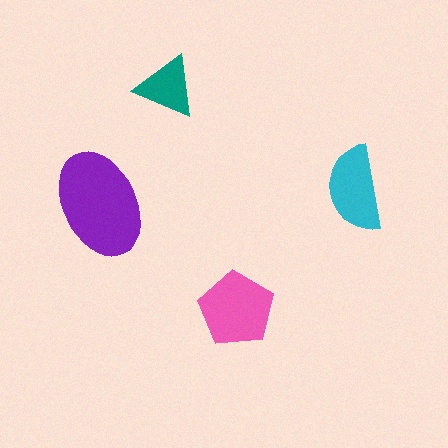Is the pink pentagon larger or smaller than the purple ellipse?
Smaller.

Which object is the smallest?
The teal triangle.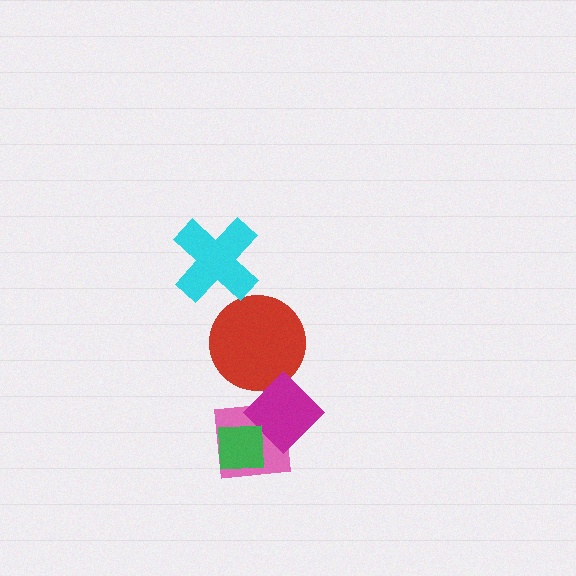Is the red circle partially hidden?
Yes, it is partially covered by another shape.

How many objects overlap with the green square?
2 objects overlap with the green square.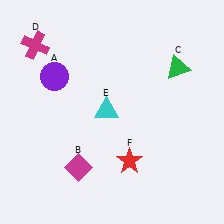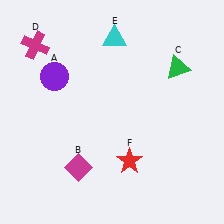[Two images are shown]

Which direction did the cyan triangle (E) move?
The cyan triangle (E) moved up.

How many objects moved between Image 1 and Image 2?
1 object moved between the two images.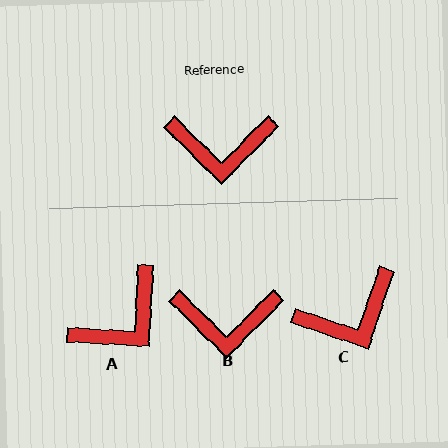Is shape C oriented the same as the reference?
No, it is off by about 26 degrees.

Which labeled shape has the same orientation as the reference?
B.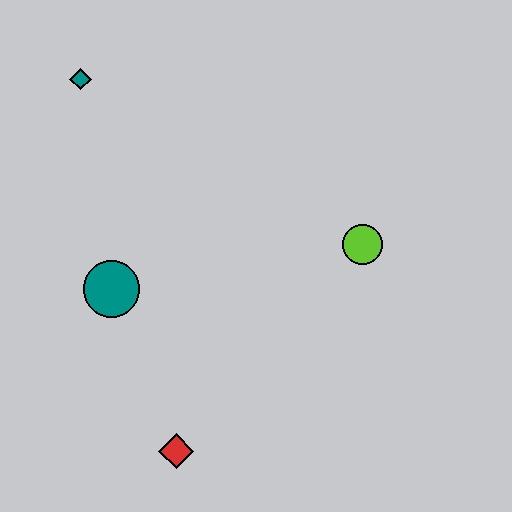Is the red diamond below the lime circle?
Yes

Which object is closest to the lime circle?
The teal circle is closest to the lime circle.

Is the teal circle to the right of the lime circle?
No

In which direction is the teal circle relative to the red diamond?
The teal circle is above the red diamond.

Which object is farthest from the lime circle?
The teal diamond is farthest from the lime circle.